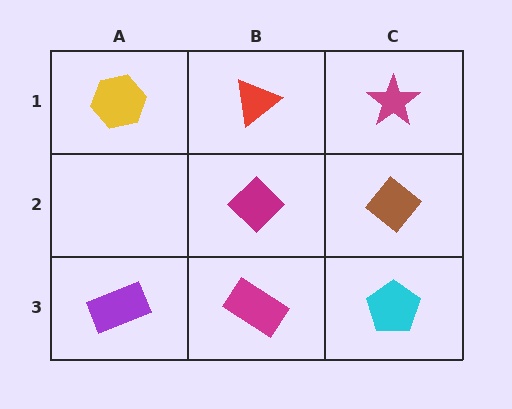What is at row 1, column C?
A magenta star.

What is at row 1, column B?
A red triangle.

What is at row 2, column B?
A magenta diamond.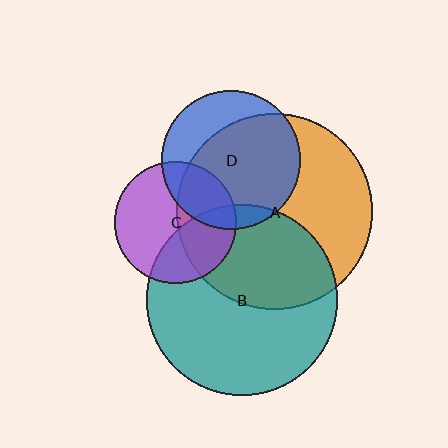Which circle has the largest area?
Circle A (orange).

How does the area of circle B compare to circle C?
Approximately 2.5 times.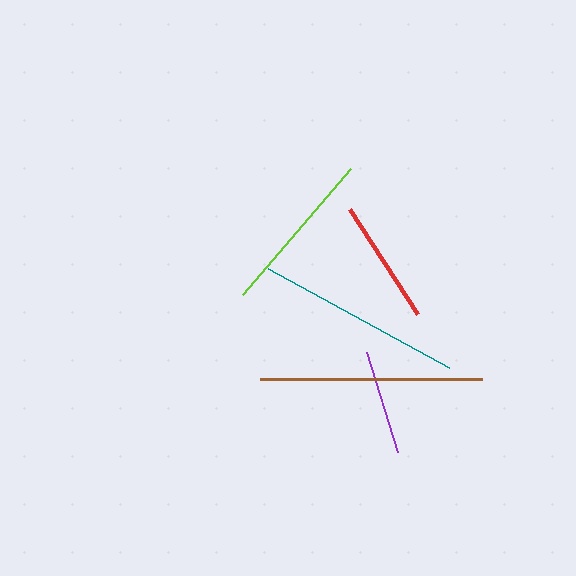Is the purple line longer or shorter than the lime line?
The lime line is longer than the purple line.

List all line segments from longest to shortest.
From longest to shortest: brown, teal, lime, red, purple.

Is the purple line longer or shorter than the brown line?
The brown line is longer than the purple line.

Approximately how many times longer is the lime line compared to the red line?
The lime line is approximately 1.3 times the length of the red line.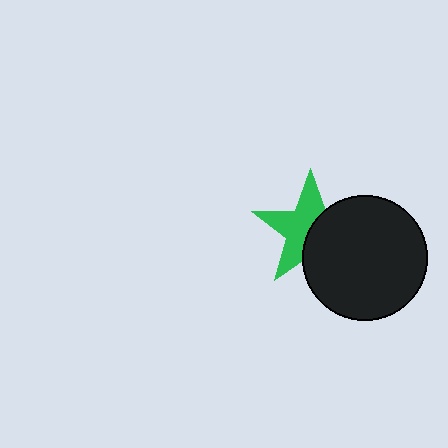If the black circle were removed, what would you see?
You would see the complete green star.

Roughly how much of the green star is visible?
About half of it is visible (roughly 55%).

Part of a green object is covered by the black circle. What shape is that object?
It is a star.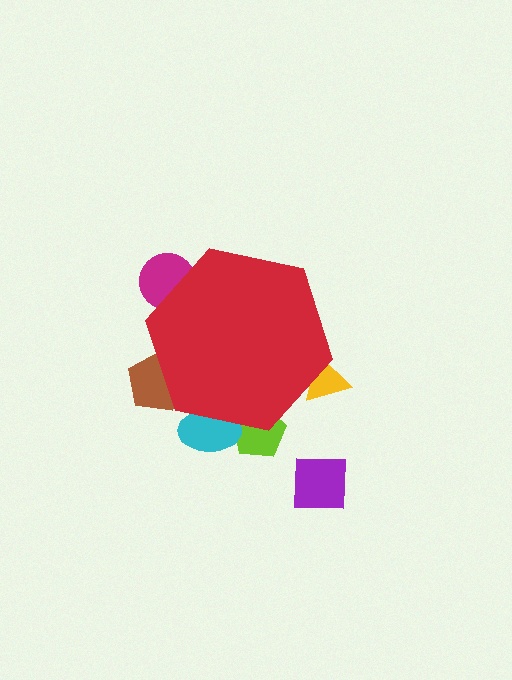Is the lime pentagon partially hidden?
Yes, the lime pentagon is partially hidden behind the red hexagon.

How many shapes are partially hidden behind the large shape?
5 shapes are partially hidden.